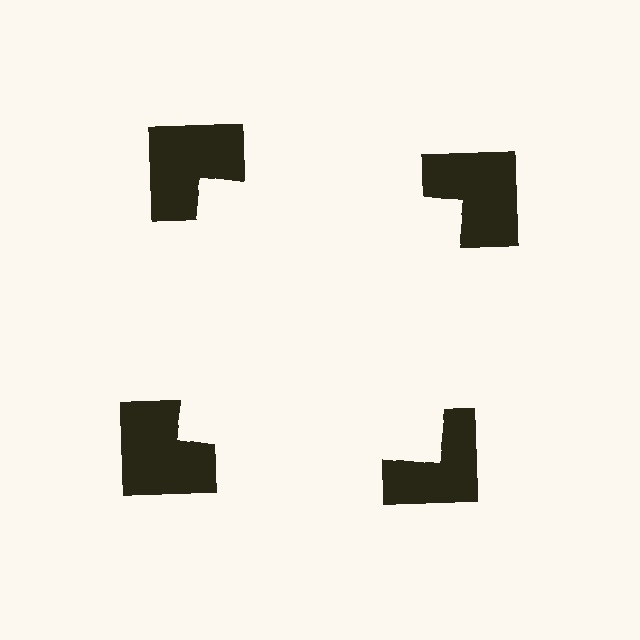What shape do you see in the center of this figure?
An illusory square — its edges are inferred from the aligned wedge cuts in the notched squares, not physically drawn.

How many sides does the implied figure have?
4 sides.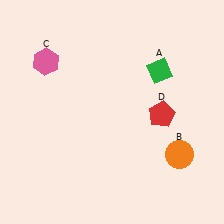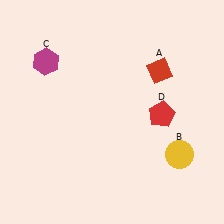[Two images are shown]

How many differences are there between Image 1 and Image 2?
There are 3 differences between the two images.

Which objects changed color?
A changed from green to red. B changed from orange to yellow. C changed from pink to magenta.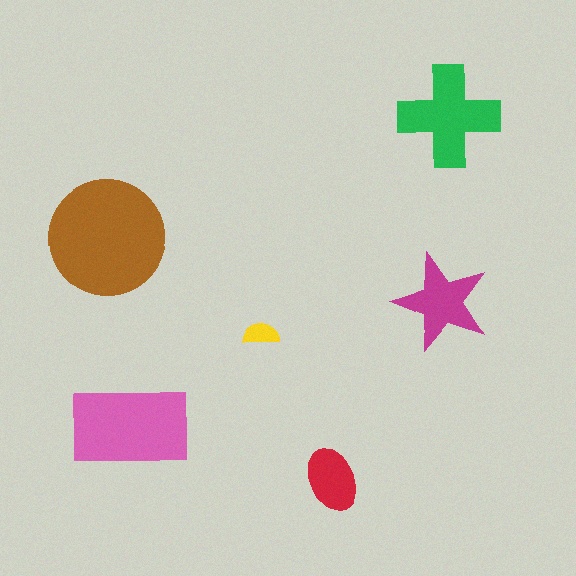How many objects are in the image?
There are 6 objects in the image.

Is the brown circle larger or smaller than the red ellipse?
Larger.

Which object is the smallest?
The yellow semicircle.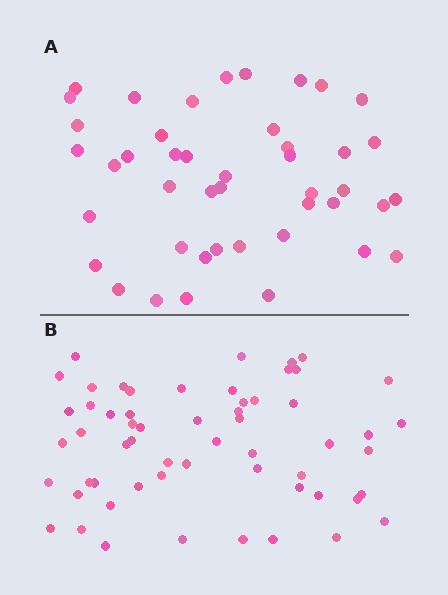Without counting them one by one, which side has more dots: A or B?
Region B (the bottom region) has more dots.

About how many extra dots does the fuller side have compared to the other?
Region B has approximately 15 more dots than region A.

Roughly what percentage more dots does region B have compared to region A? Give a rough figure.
About 30% more.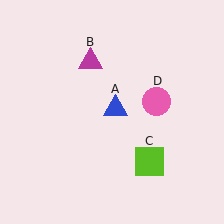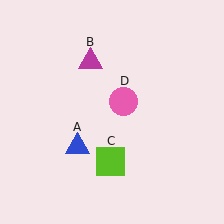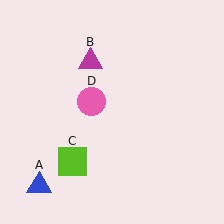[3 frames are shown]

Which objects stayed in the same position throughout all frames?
Magenta triangle (object B) remained stationary.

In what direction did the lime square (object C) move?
The lime square (object C) moved left.